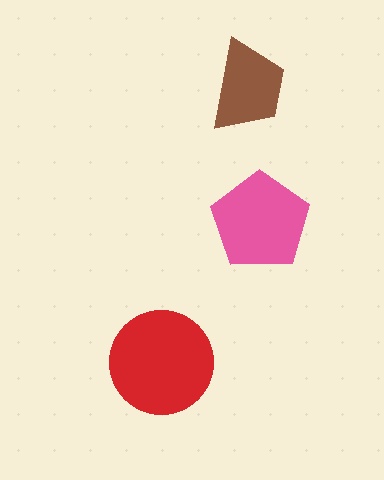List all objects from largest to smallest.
The red circle, the pink pentagon, the brown trapezoid.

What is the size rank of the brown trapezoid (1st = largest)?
3rd.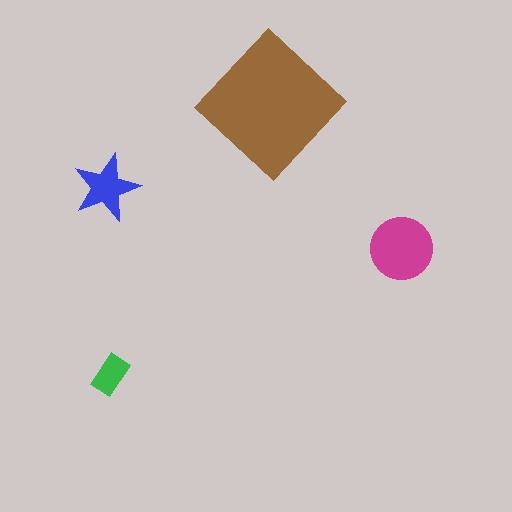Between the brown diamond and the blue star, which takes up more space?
The brown diamond.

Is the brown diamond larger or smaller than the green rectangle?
Larger.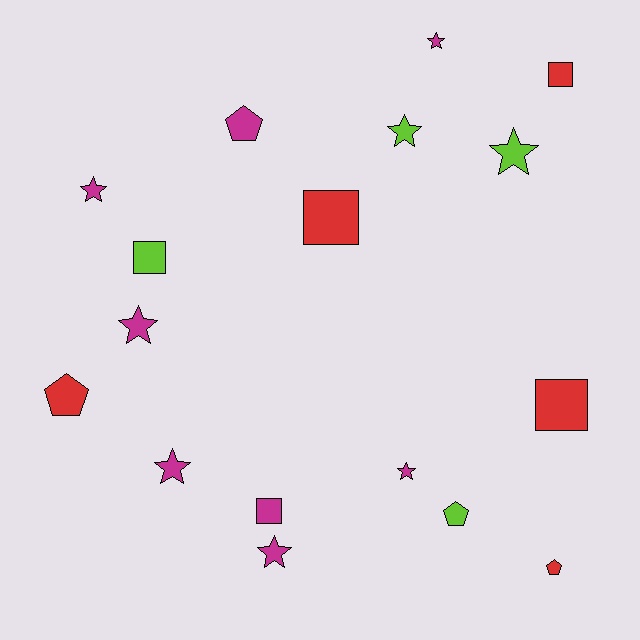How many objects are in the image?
There are 17 objects.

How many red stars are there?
There are no red stars.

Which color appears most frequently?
Magenta, with 8 objects.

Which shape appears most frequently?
Star, with 8 objects.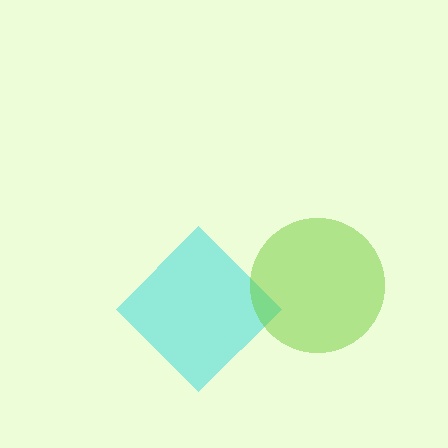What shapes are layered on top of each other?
The layered shapes are: a cyan diamond, a lime circle.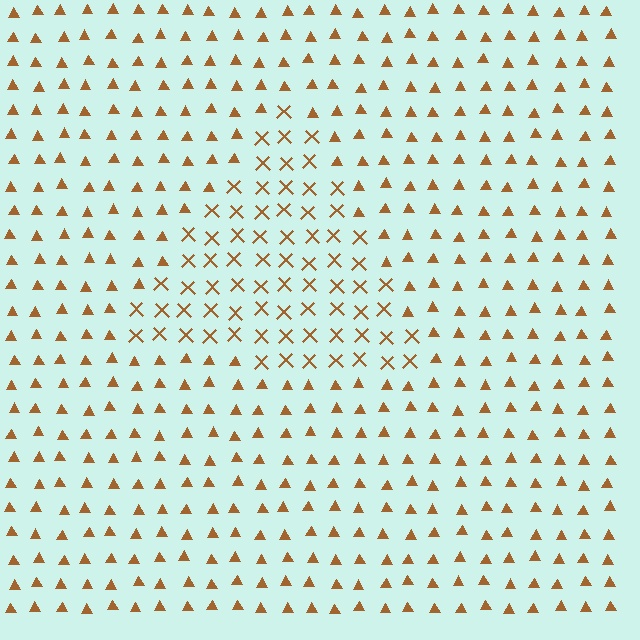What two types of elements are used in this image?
The image uses X marks inside the triangle region and triangles outside it.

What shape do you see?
I see a triangle.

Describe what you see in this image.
The image is filled with small brown elements arranged in a uniform grid. A triangle-shaped region contains X marks, while the surrounding area contains triangles. The boundary is defined purely by the change in element shape.